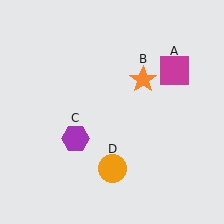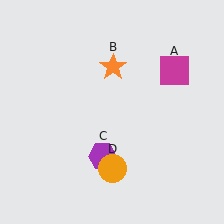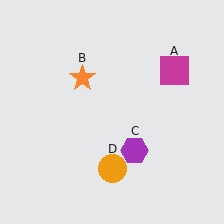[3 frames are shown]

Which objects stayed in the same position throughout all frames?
Magenta square (object A) and orange circle (object D) remained stationary.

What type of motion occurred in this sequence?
The orange star (object B), purple hexagon (object C) rotated counterclockwise around the center of the scene.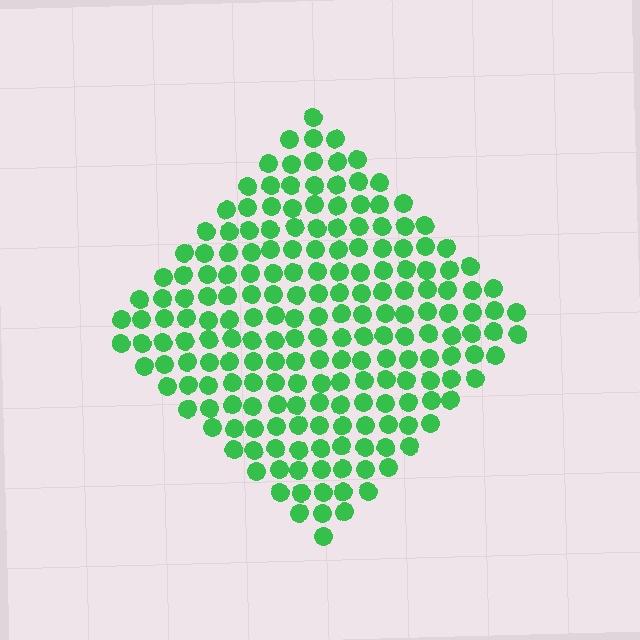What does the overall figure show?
The overall figure shows a diamond.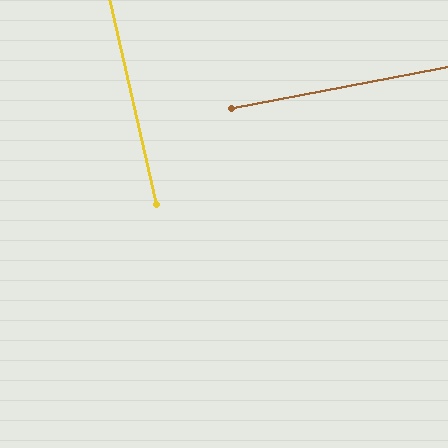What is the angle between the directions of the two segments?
Approximately 88 degrees.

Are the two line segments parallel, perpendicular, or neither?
Perpendicular — they meet at approximately 88°.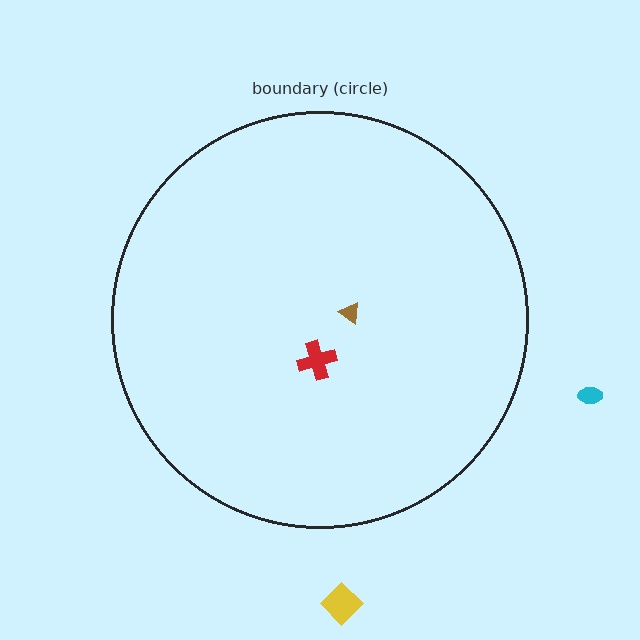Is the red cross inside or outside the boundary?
Inside.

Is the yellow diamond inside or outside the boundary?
Outside.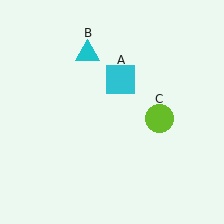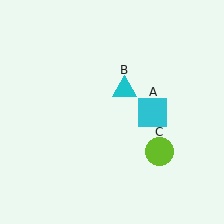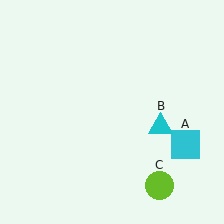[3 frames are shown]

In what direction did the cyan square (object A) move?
The cyan square (object A) moved down and to the right.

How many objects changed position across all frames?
3 objects changed position: cyan square (object A), cyan triangle (object B), lime circle (object C).